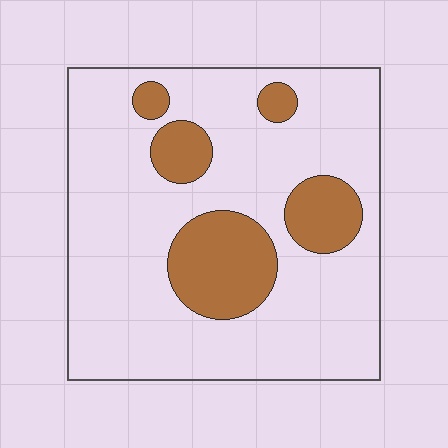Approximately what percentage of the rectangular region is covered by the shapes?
Approximately 20%.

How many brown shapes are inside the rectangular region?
5.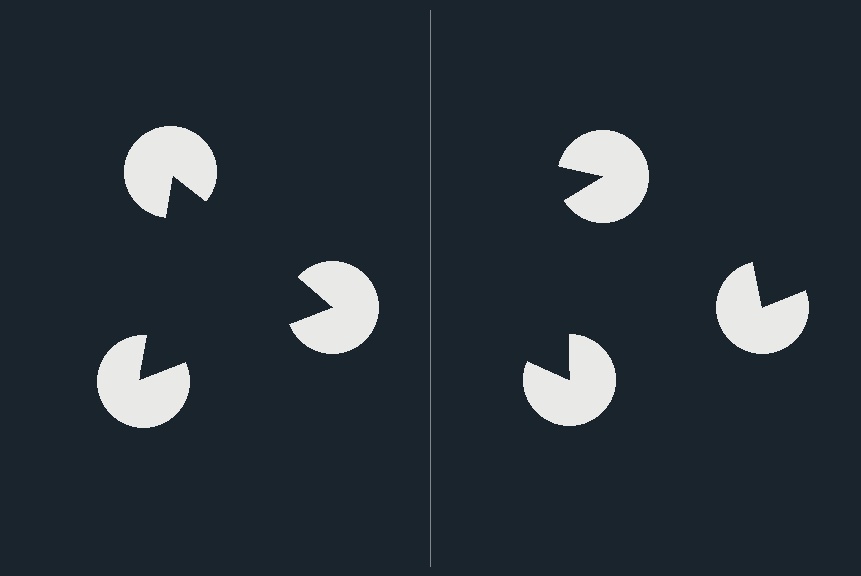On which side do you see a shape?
An illusory triangle appears on the left side. On the right side the wedge cuts are rotated, so no coherent shape forms.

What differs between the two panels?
The pac-man discs are positioned identically on both sides; only the wedge orientations differ. On the left they align to a triangle; on the right they are misaligned.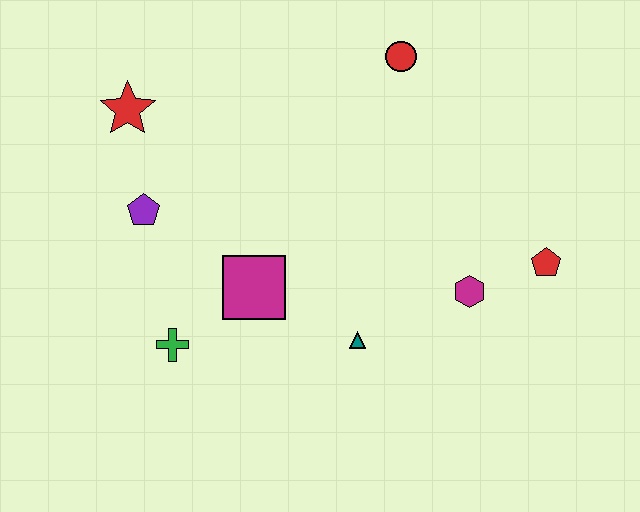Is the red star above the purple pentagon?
Yes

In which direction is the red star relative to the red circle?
The red star is to the left of the red circle.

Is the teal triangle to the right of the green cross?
Yes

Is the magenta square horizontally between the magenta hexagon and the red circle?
No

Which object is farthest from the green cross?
The red pentagon is farthest from the green cross.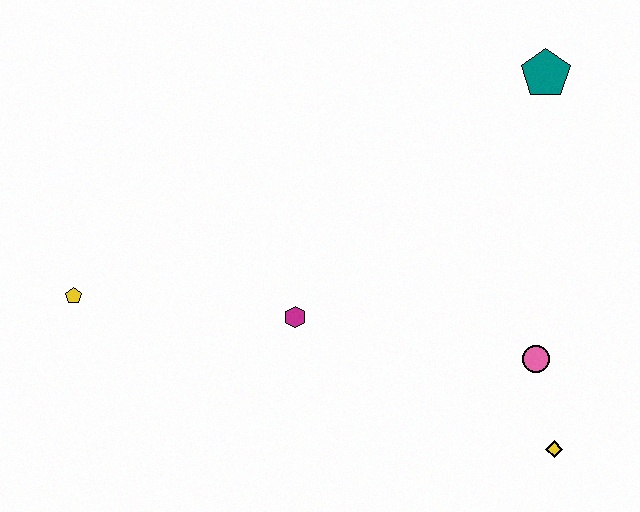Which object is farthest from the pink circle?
The yellow pentagon is farthest from the pink circle.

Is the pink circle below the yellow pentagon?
Yes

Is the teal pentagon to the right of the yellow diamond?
No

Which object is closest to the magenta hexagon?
The yellow pentagon is closest to the magenta hexagon.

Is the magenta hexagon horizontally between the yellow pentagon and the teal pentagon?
Yes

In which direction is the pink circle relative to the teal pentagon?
The pink circle is below the teal pentagon.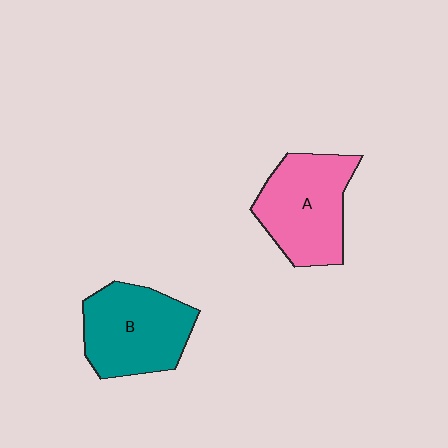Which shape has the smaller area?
Shape B (teal).